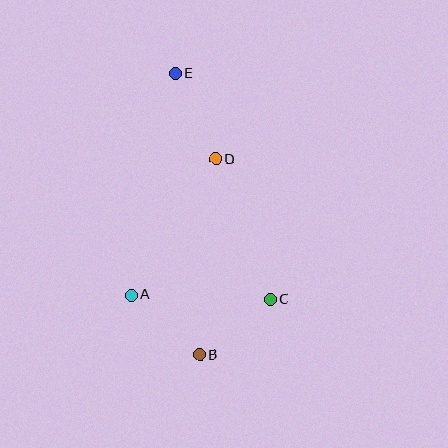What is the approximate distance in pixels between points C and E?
The distance between C and E is approximately 245 pixels.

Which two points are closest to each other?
Points B and C are closest to each other.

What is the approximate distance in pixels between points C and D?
The distance between C and D is approximately 151 pixels.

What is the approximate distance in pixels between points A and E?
The distance between A and E is approximately 226 pixels.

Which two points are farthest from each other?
Points B and E are farthest from each other.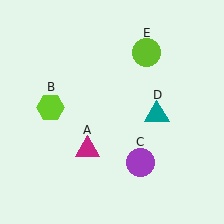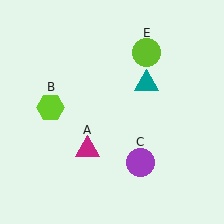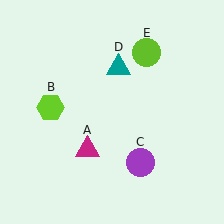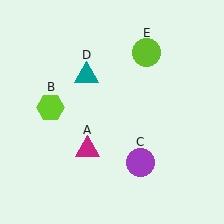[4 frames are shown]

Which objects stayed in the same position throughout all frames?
Magenta triangle (object A) and lime hexagon (object B) and purple circle (object C) and lime circle (object E) remained stationary.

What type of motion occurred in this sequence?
The teal triangle (object D) rotated counterclockwise around the center of the scene.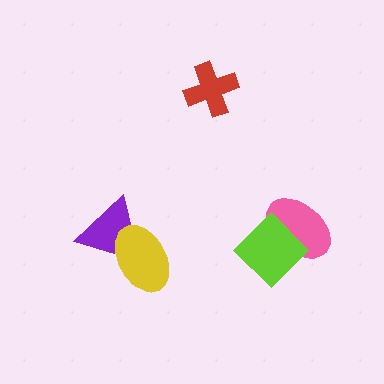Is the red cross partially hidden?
No, no other shape covers it.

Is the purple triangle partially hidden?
Yes, it is partially covered by another shape.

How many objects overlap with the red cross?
0 objects overlap with the red cross.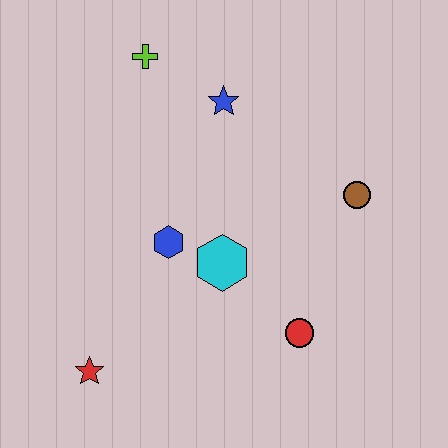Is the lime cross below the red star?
No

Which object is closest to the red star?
The blue hexagon is closest to the red star.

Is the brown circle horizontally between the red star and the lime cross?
No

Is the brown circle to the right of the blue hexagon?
Yes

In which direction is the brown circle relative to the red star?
The brown circle is to the right of the red star.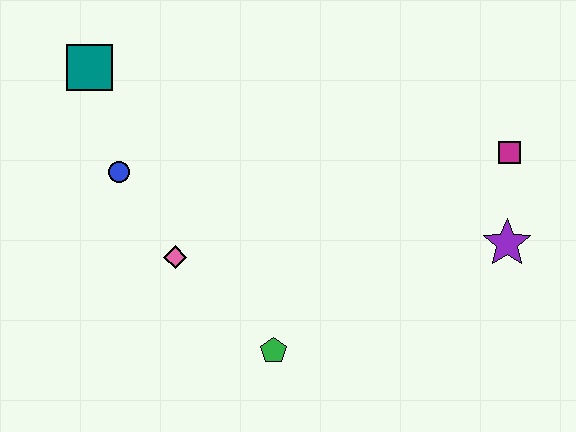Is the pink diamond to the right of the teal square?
Yes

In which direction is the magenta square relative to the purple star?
The magenta square is above the purple star.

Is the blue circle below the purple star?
No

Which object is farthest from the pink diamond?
The magenta square is farthest from the pink diamond.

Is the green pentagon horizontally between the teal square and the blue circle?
No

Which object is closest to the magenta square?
The purple star is closest to the magenta square.